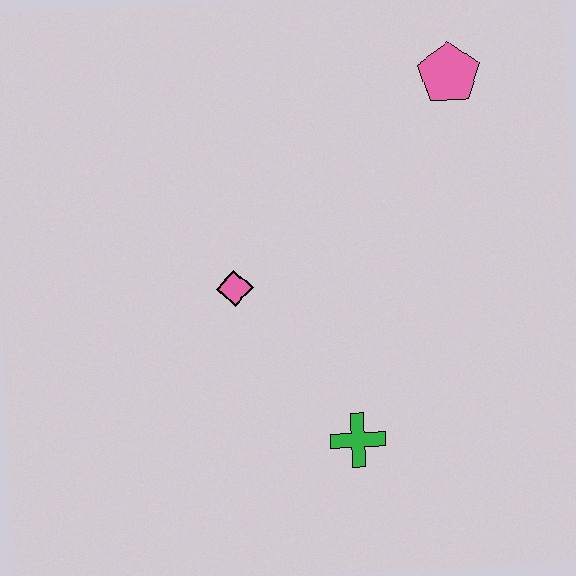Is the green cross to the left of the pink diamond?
No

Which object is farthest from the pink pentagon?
The green cross is farthest from the pink pentagon.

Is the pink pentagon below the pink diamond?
No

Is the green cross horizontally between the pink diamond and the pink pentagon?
Yes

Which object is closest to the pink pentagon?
The pink diamond is closest to the pink pentagon.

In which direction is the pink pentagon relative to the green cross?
The pink pentagon is above the green cross.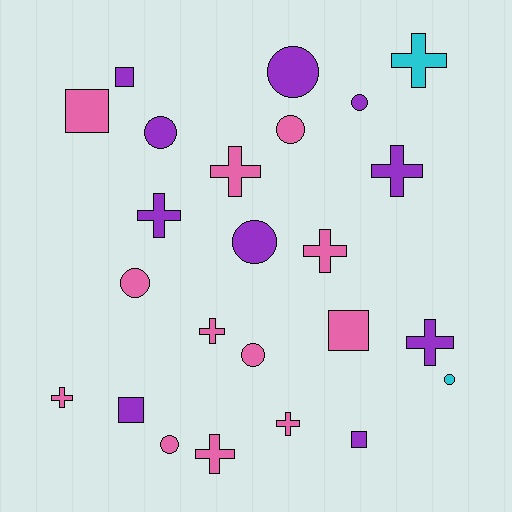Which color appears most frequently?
Pink, with 12 objects.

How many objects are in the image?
There are 24 objects.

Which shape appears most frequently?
Cross, with 10 objects.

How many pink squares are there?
There are 2 pink squares.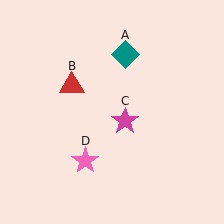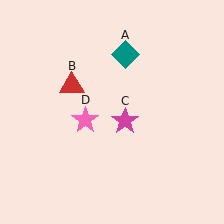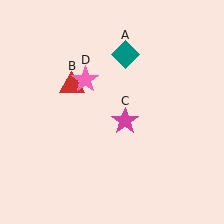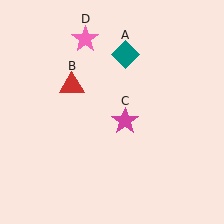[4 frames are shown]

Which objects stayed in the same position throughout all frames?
Teal diamond (object A) and red triangle (object B) and magenta star (object C) remained stationary.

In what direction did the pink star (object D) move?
The pink star (object D) moved up.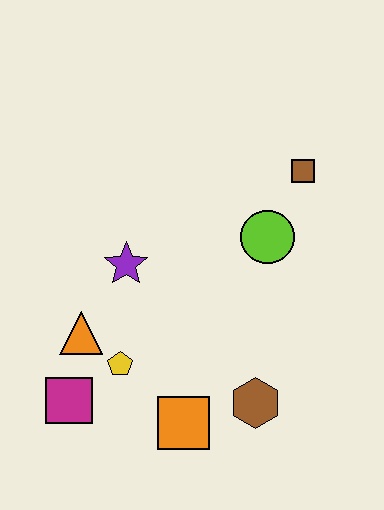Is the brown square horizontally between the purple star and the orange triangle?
No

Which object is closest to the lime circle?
The brown square is closest to the lime circle.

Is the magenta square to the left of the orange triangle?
Yes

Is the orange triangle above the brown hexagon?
Yes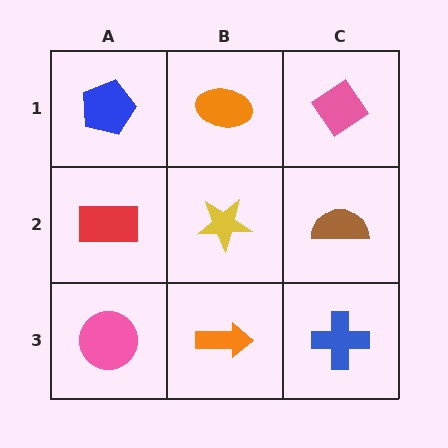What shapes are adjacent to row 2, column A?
A blue pentagon (row 1, column A), a pink circle (row 3, column A), a yellow star (row 2, column B).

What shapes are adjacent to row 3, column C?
A brown semicircle (row 2, column C), an orange arrow (row 3, column B).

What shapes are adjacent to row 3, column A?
A red rectangle (row 2, column A), an orange arrow (row 3, column B).